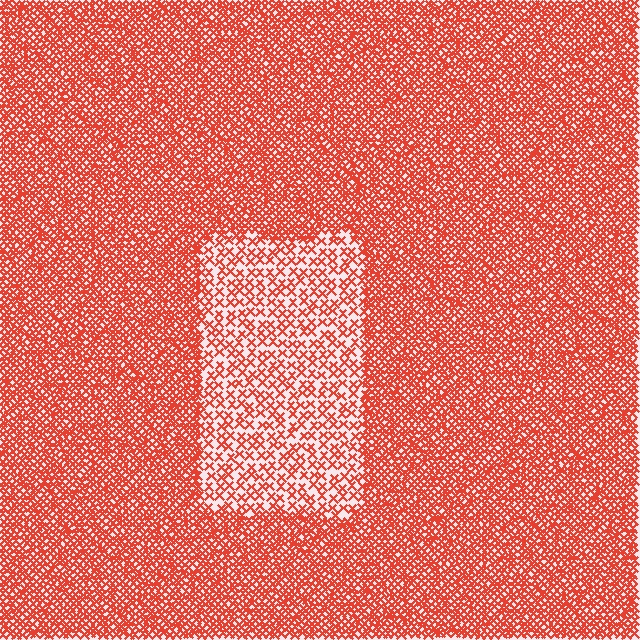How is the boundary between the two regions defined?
The boundary is defined by a change in element density (approximately 2.4x ratio). All elements are the same color, size, and shape.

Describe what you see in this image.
The image contains small red elements arranged at two different densities. A rectangle-shaped region is visible where the elements are less densely packed than the surrounding area.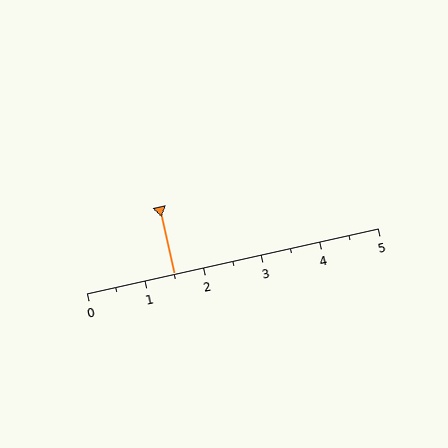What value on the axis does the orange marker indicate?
The marker indicates approximately 1.5.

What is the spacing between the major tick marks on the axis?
The major ticks are spaced 1 apart.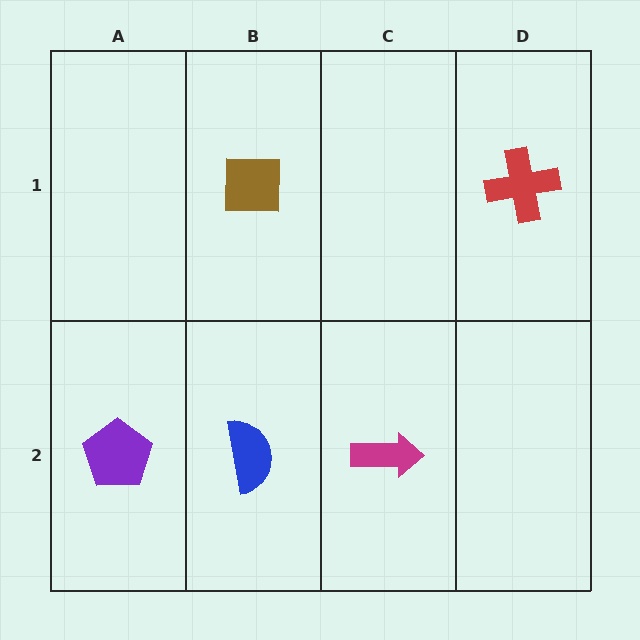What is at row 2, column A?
A purple pentagon.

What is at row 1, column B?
A brown square.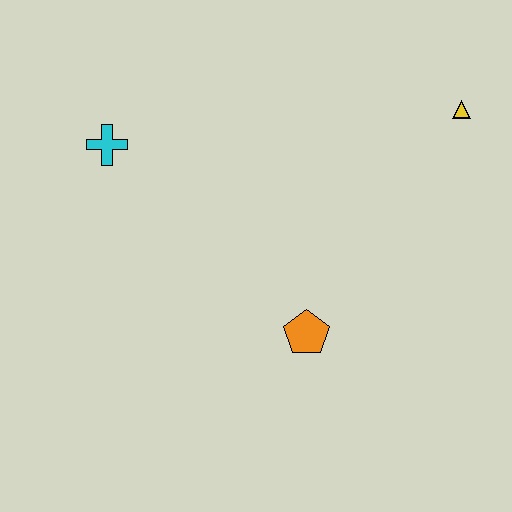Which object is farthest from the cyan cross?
The yellow triangle is farthest from the cyan cross.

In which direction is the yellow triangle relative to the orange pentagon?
The yellow triangle is above the orange pentagon.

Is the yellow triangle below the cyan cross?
No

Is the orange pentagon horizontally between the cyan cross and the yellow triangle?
Yes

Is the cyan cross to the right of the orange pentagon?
No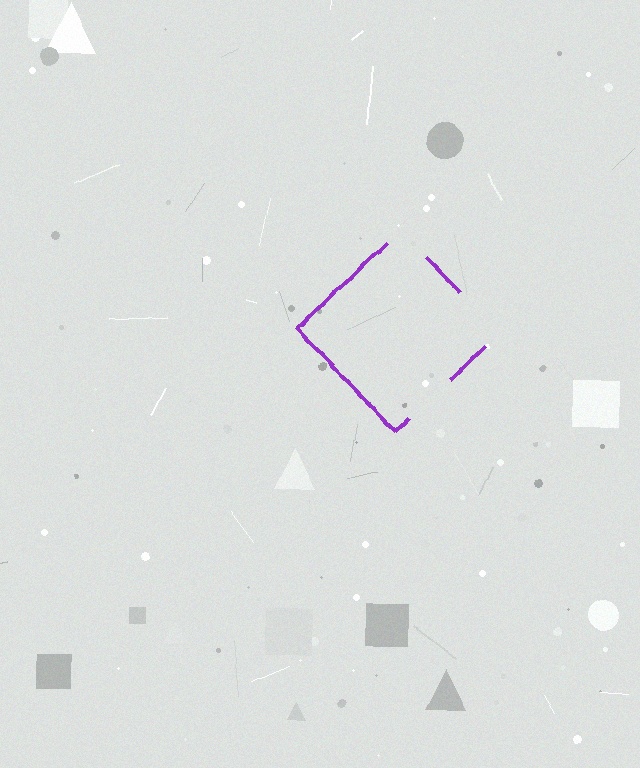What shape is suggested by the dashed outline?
The dashed outline suggests a diamond.